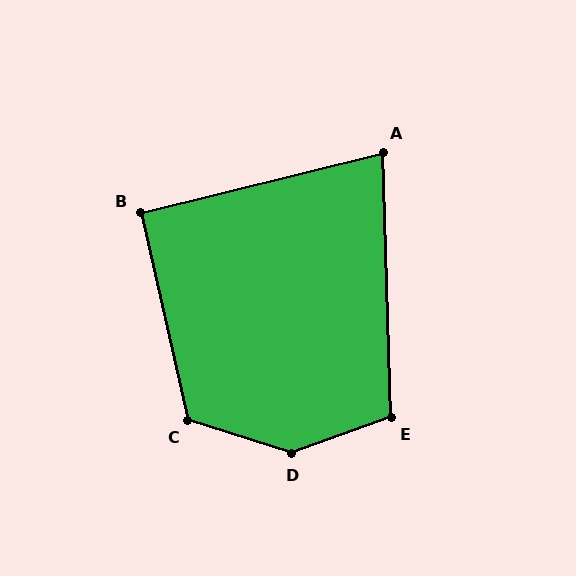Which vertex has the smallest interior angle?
A, at approximately 78 degrees.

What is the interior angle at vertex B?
Approximately 91 degrees (approximately right).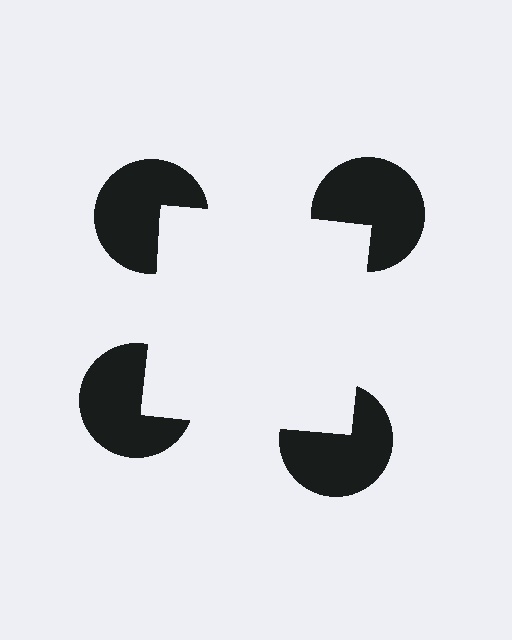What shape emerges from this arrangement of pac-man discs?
An illusory square — its edges are inferred from the aligned wedge cuts in the pac-man discs, not physically drawn.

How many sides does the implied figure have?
4 sides.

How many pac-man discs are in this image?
There are 4 — one at each vertex of the illusory square.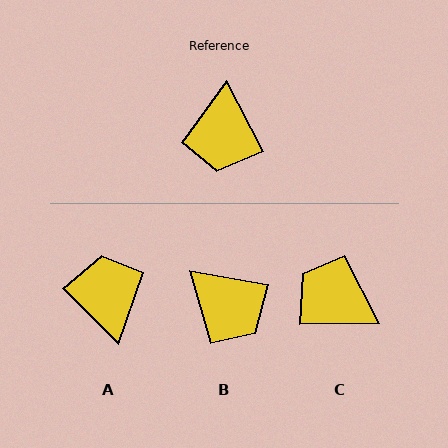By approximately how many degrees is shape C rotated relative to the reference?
Approximately 117 degrees clockwise.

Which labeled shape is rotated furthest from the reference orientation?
A, about 163 degrees away.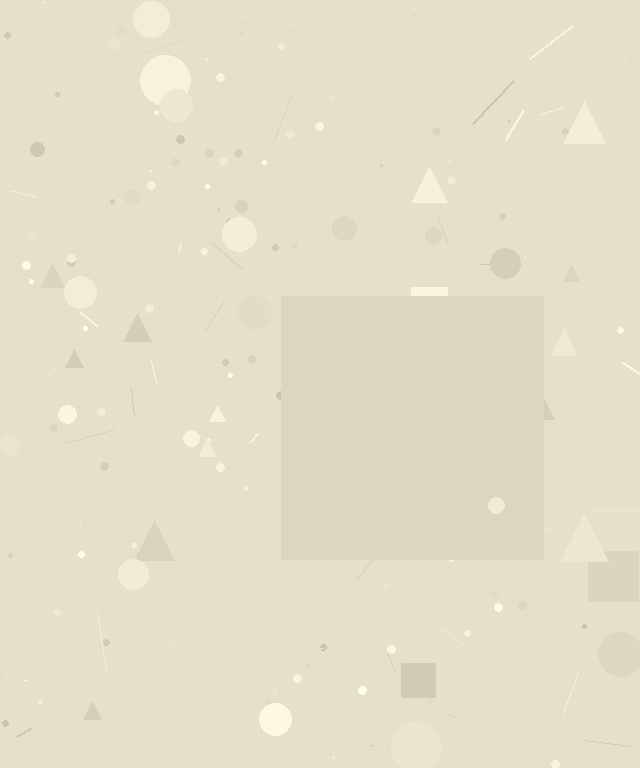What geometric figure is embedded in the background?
A square is embedded in the background.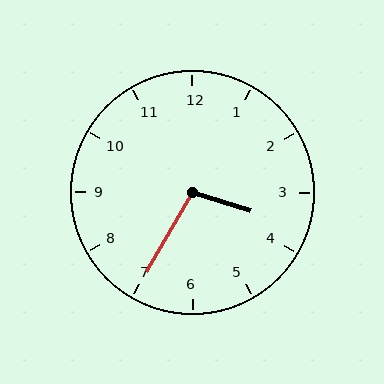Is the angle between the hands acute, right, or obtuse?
It is obtuse.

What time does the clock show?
3:35.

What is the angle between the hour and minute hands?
Approximately 102 degrees.